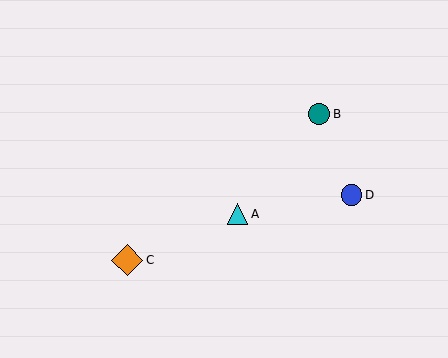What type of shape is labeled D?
Shape D is a blue circle.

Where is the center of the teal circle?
The center of the teal circle is at (319, 114).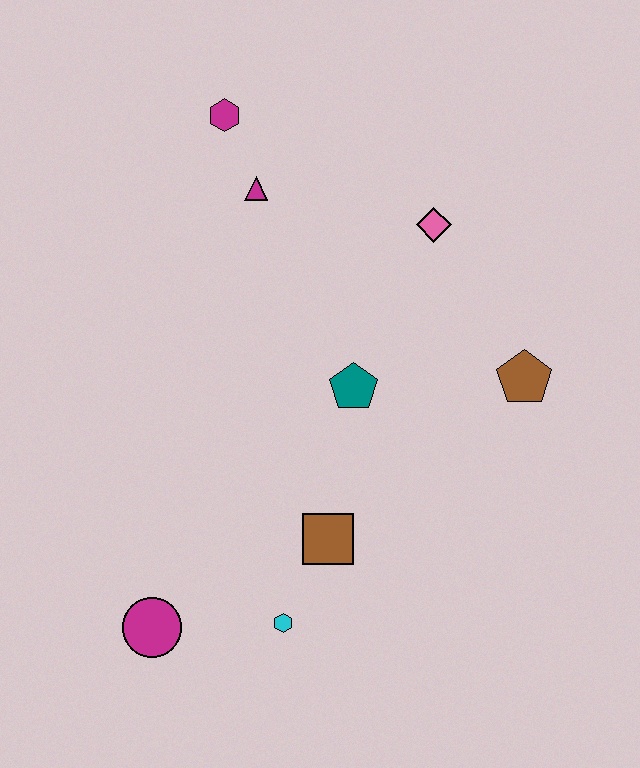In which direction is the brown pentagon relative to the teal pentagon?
The brown pentagon is to the right of the teal pentagon.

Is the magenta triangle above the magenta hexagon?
No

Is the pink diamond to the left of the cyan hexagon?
No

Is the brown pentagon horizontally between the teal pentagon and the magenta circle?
No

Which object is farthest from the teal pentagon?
The magenta circle is farthest from the teal pentagon.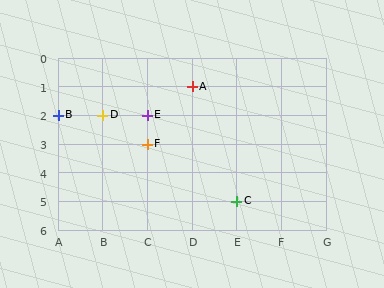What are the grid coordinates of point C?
Point C is at grid coordinates (E, 5).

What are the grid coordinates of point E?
Point E is at grid coordinates (C, 2).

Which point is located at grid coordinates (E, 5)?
Point C is at (E, 5).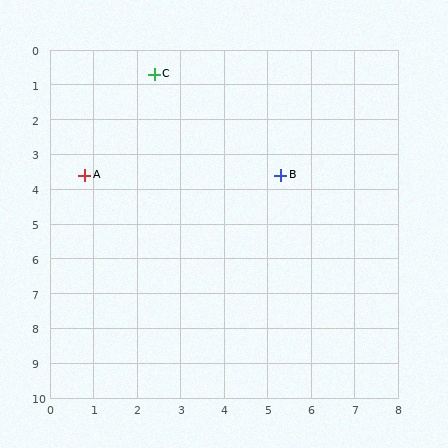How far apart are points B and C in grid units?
Points B and C are about 4.1 grid units apart.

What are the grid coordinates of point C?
Point C is at approximately (2.4, 0.7).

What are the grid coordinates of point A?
Point A is at approximately (0.8, 3.6).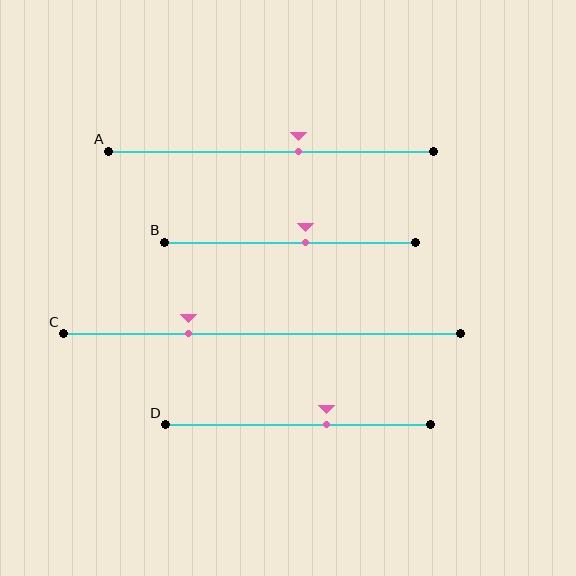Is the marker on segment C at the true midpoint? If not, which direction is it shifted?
No, the marker on segment C is shifted to the left by about 19% of the segment length.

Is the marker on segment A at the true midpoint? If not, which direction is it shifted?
No, the marker on segment A is shifted to the right by about 8% of the segment length.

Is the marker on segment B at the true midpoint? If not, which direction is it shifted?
No, the marker on segment B is shifted to the right by about 6% of the segment length.